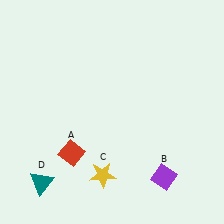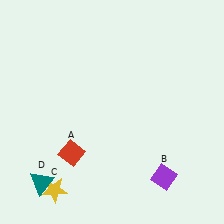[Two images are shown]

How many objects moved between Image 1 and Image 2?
1 object moved between the two images.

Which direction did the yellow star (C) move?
The yellow star (C) moved left.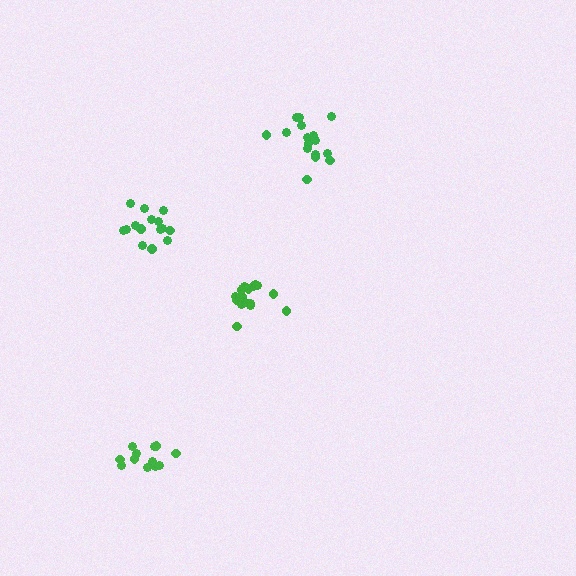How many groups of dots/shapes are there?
There are 4 groups.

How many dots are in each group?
Group 1: 16 dots, Group 2: 17 dots, Group 3: 12 dots, Group 4: 15 dots (60 total).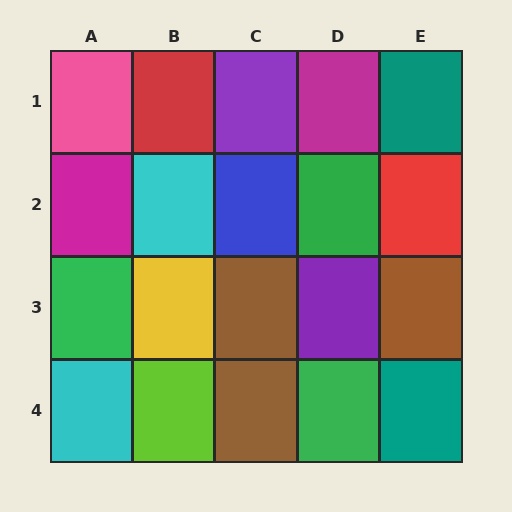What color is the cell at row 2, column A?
Magenta.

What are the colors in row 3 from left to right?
Green, yellow, brown, purple, brown.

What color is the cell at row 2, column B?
Cyan.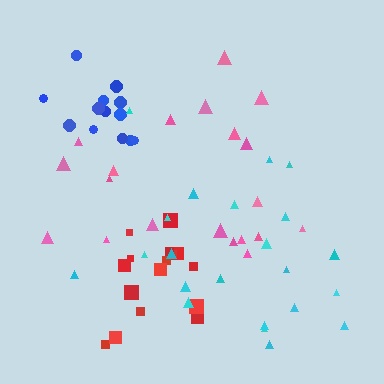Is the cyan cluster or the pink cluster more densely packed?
Pink.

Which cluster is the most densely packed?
Blue.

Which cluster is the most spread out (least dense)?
Cyan.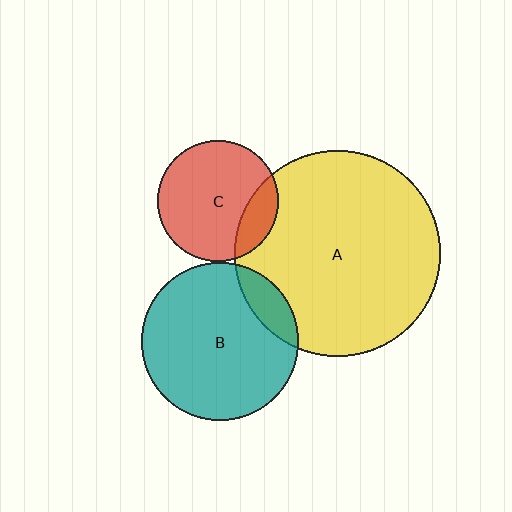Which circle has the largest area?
Circle A (yellow).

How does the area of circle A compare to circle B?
Approximately 1.7 times.